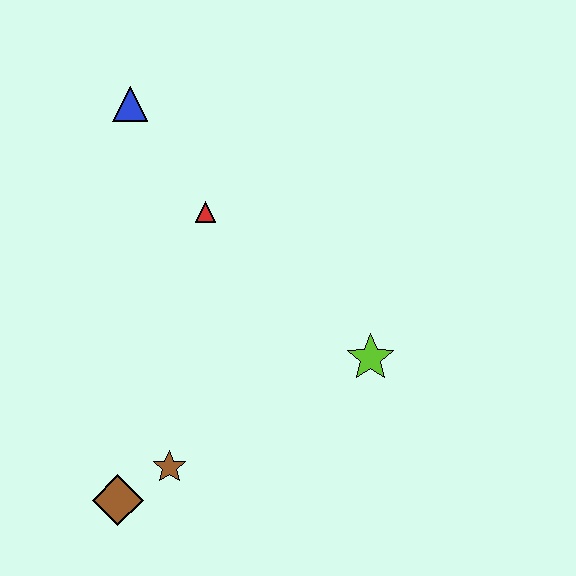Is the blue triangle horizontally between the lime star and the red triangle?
No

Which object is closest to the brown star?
The brown diamond is closest to the brown star.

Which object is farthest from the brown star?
The blue triangle is farthest from the brown star.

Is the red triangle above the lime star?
Yes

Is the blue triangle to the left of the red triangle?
Yes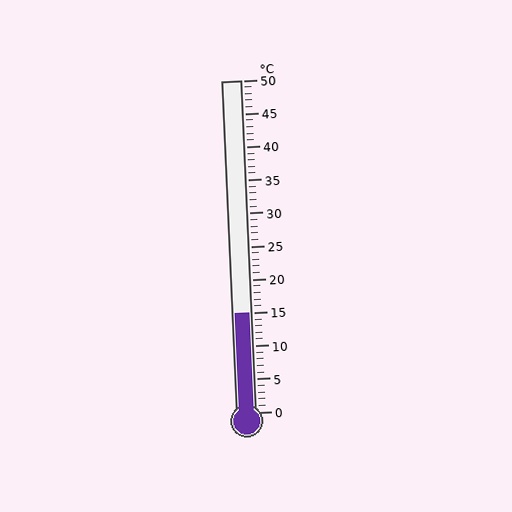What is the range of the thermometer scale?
The thermometer scale ranges from 0°C to 50°C.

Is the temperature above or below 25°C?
The temperature is below 25°C.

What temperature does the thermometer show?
The thermometer shows approximately 15°C.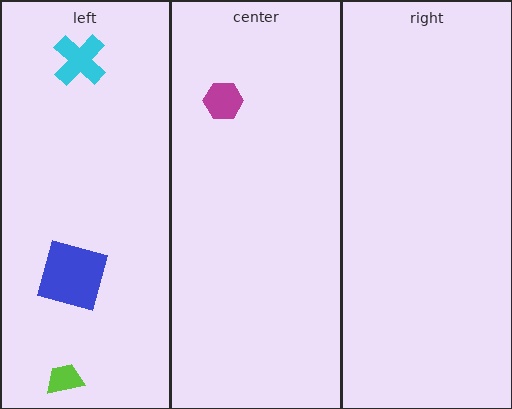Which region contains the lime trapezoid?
The left region.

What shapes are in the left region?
The cyan cross, the lime trapezoid, the blue square.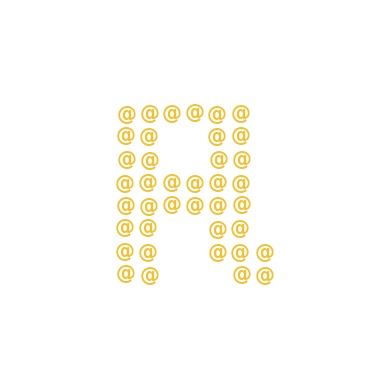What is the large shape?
The large shape is the letter R.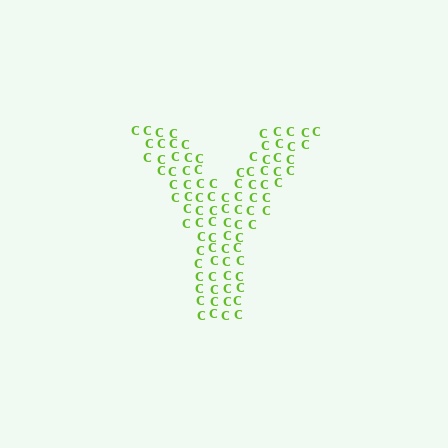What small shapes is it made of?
It is made of small letter C's.